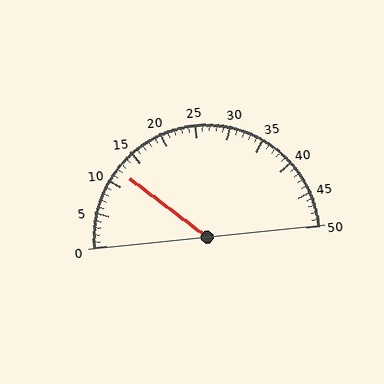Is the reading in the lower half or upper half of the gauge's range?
The reading is in the lower half of the range (0 to 50).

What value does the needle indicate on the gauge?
The needle indicates approximately 12.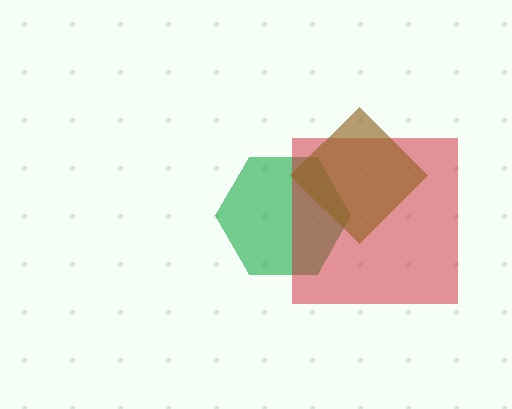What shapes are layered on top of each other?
The layered shapes are: a green hexagon, a red square, a brown diamond.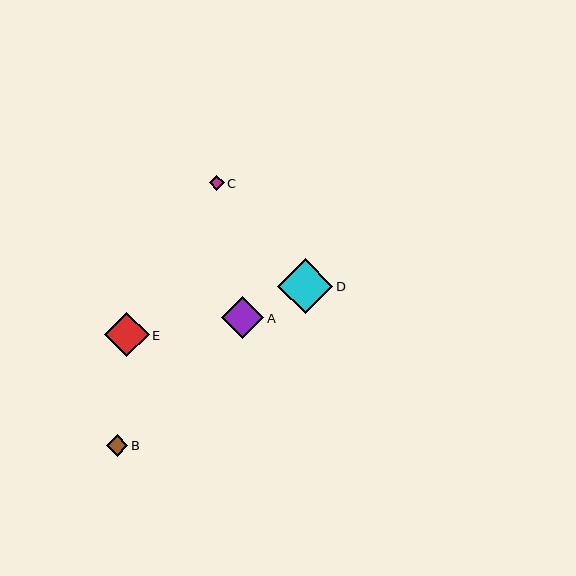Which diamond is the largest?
Diamond D is the largest with a size of approximately 55 pixels.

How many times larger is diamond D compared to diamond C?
Diamond D is approximately 3.6 times the size of diamond C.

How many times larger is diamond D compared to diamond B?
Diamond D is approximately 2.5 times the size of diamond B.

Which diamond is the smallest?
Diamond C is the smallest with a size of approximately 15 pixels.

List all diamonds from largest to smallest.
From largest to smallest: D, E, A, B, C.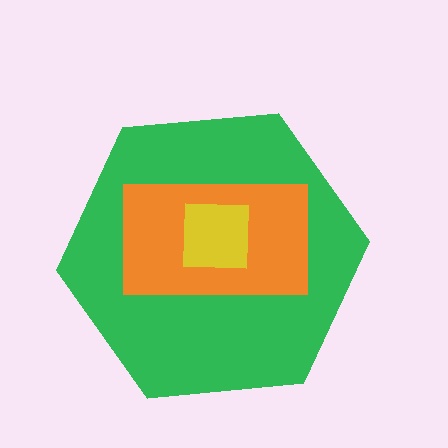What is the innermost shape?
The yellow square.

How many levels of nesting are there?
3.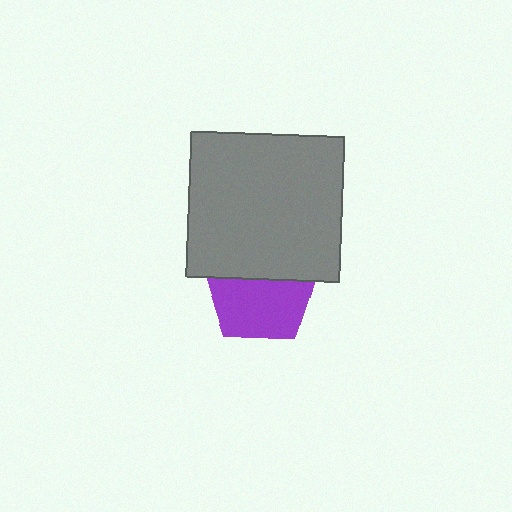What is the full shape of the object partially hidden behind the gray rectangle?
The partially hidden object is a purple pentagon.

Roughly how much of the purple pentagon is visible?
About half of it is visible (roughly 60%).